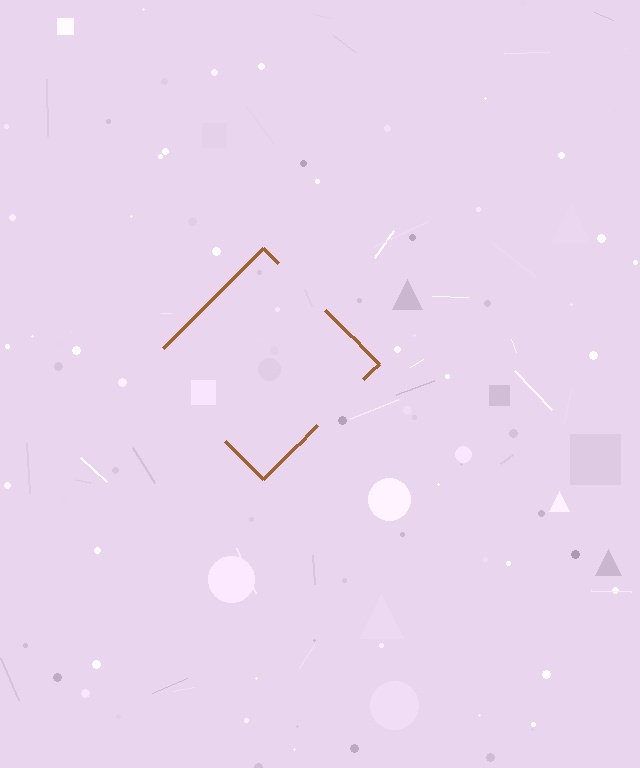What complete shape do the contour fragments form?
The contour fragments form a diamond.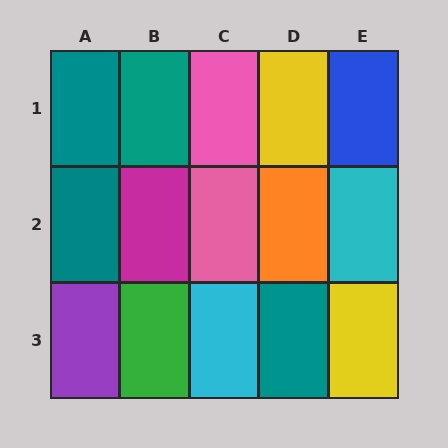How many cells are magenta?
1 cell is magenta.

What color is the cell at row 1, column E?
Blue.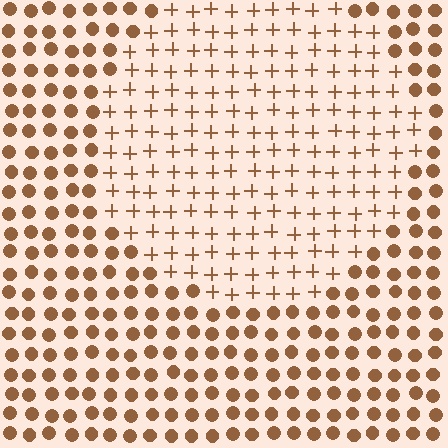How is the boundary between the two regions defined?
The boundary is defined by a change in element shape: plus signs inside vs. circles outside. All elements share the same color and spacing.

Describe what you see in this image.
The image is filled with small brown elements arranged in a uniform grid. A circle-shaped region contains plus signs, while the surrounding area contains circles. The boundary is defined purely by the change in element shape.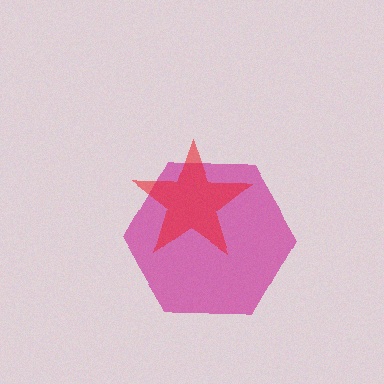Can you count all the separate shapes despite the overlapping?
Yes, there are 2 separate shapes.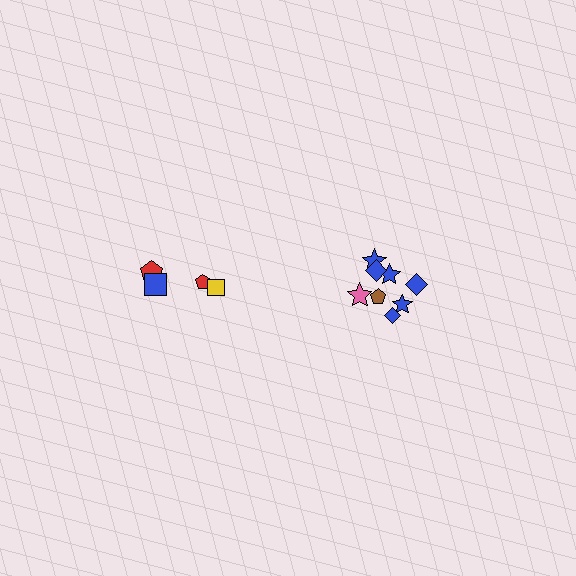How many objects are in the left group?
There are 4 objects.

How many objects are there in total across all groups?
There are 12 objects.